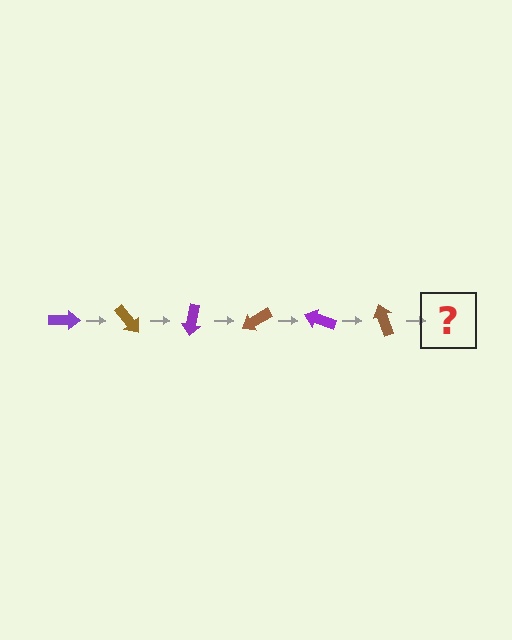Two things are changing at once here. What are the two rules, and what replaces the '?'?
The two rules are that it rotates 50 degrees each step and the color cycles through purple and brown. The '?' should be a purple arrow, rotated 300 degrees from the start.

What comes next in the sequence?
The next element should be a purple arrow, rotated 300 degrees from the start.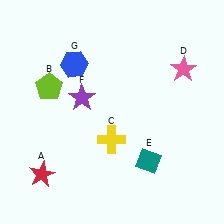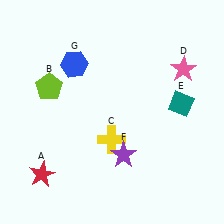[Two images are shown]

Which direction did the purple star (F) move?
The purple star (F) moved down.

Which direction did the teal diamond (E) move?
The teal diamond (E) moved up.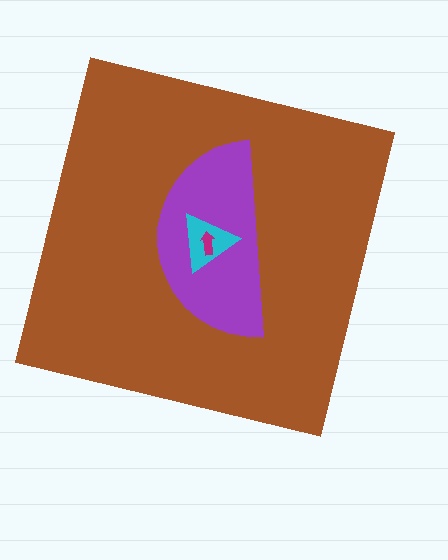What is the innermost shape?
The magenta arrow.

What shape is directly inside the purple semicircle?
The cyan triangle.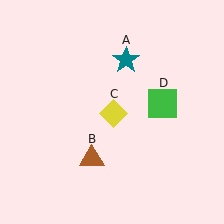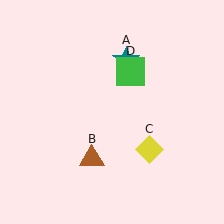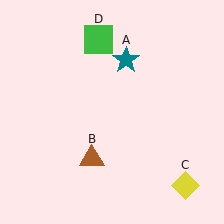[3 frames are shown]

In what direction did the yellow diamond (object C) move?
The yellow diamond (object C) moved down and to the right.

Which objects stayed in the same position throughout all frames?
Teal star (object A) and brown triangle (object B) remained stationary.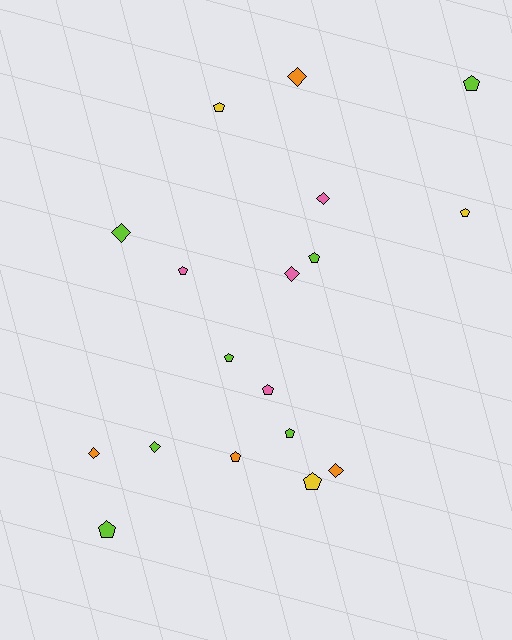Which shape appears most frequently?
Pentagon, with 11 objects.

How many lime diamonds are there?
There are 2 lime diamonds.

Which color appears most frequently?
Lime, with 7 objects.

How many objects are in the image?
There are 18 objects.